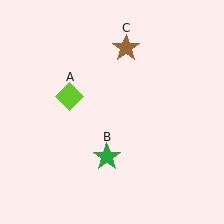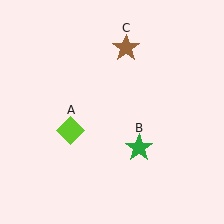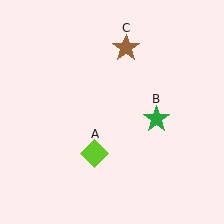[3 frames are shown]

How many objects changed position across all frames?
2 objects changed position: lime diamond (object A), green star (object B).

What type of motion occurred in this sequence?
The lime diamond (object A), green star (object B) rotated counterclockwise around the center of the scene.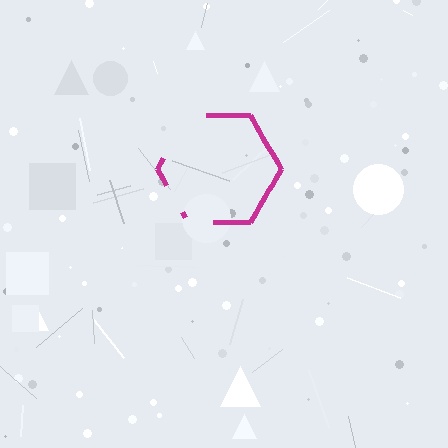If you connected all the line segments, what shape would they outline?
They would outline a hexagon.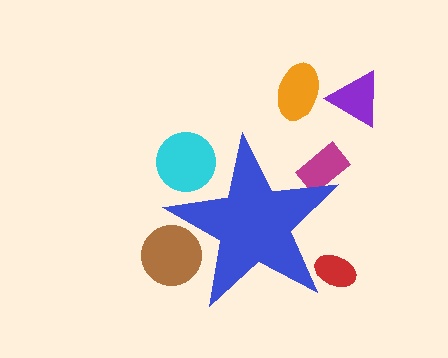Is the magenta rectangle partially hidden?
Yes, the magenta rectangle is partially hidden behind the blue star.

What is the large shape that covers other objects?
A blue star.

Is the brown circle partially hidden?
Yes, the brown circle is partially hidden behind the blue star.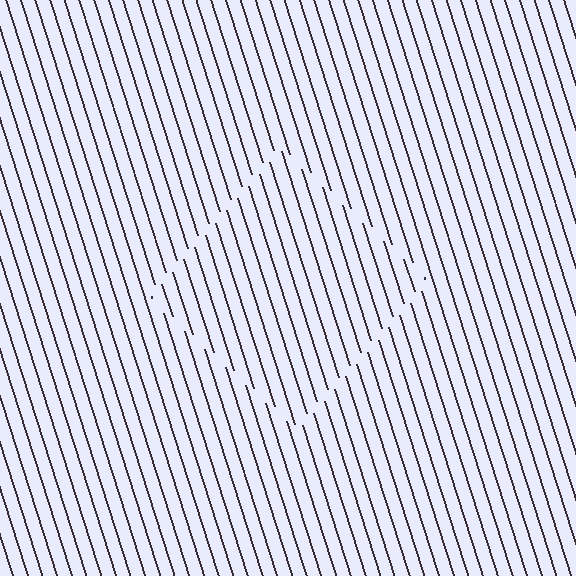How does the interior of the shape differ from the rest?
The interior of the shape contains the same grating, shifted by half a period — the contour is defined by the phase discontinuity where line-ends from the inner and outer gratings abut.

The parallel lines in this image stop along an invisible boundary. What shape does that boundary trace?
An illusory square. The interior of the shape contains the same grating, shifted by half a period — the contour is defined by the phase discontinuity where line-ends from the inner and outer gratings abut.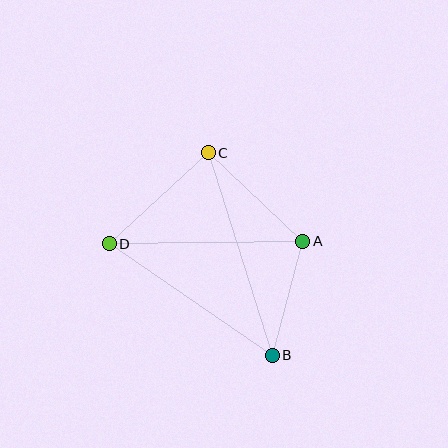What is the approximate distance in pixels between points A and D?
The distance between A and D is approximately 193 pixels.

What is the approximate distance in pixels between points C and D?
The distance between C and D is approximately 134 pixels.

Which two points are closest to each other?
Points A and B are closest to each other.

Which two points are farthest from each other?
Points B and C are farthest from each other.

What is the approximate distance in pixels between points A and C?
The distance between A and C is approximately 130 pixels.